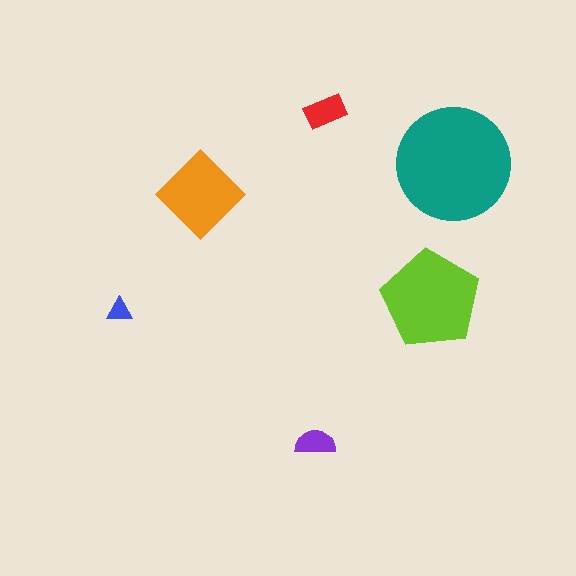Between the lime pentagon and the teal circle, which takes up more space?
The teal circle.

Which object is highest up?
The red rectangle is topmost.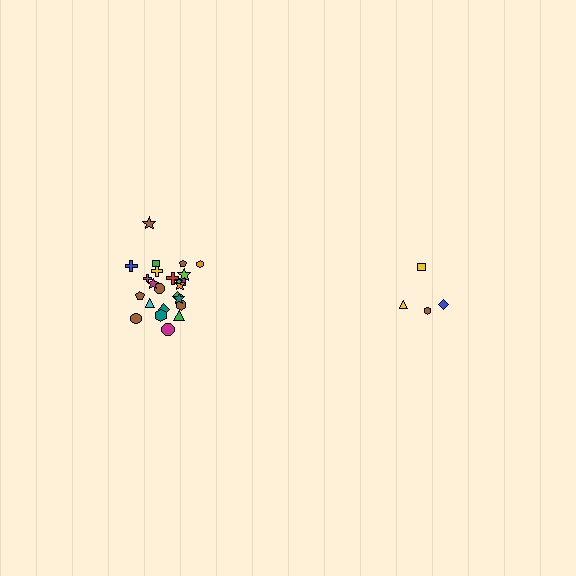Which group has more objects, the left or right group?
The left group.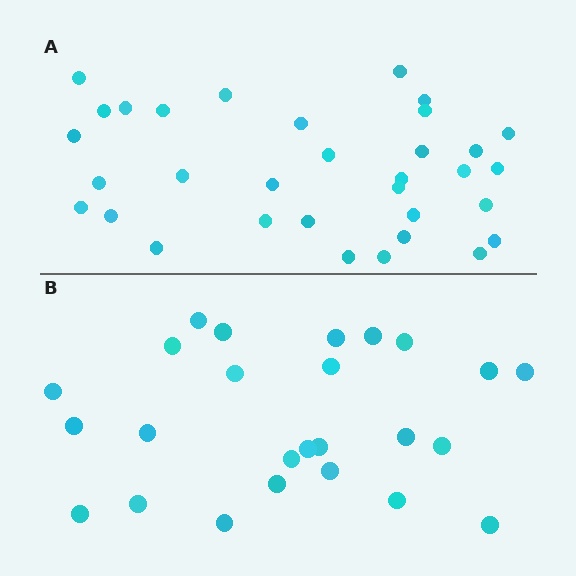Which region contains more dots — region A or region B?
Region A (the top region) has more dots.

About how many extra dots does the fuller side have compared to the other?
Region A has roughly 8 or so more dots than region B.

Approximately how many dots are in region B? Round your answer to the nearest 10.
About 20 dots. (The exact count is 25, which rounds to 20.)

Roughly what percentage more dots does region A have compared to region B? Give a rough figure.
About 30% more.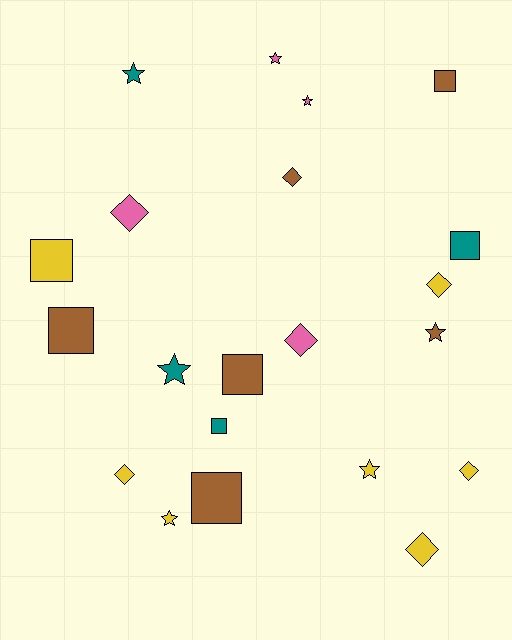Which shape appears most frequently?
Square, with 7 objects.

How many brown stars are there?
There is 1 brown star.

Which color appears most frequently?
Yellow, with 7 objects.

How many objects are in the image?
There are 21 objects.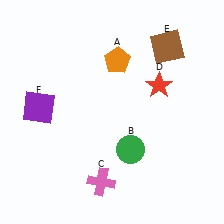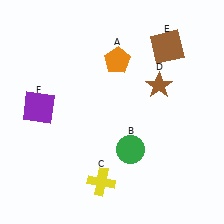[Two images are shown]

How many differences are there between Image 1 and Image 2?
There are 2 differences between the two images.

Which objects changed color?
C changed from pink to yellow. D changed from red to brown.